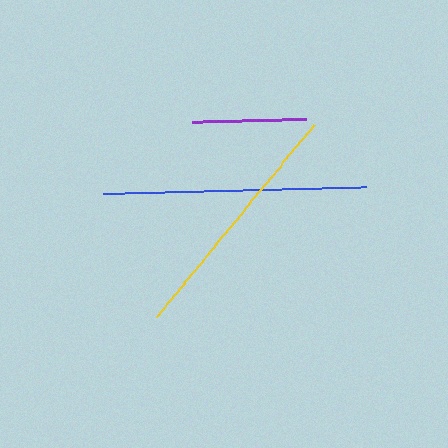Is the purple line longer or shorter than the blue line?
The blue line is longer than the purple line.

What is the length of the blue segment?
The blue segment is approximately 263 pixels long.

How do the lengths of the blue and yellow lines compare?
The blue and yellow lines are approximately the same length.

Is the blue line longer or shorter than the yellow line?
The blue line is longer than the yellow line.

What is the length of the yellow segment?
The yellow segment is approximately 249 pixels long.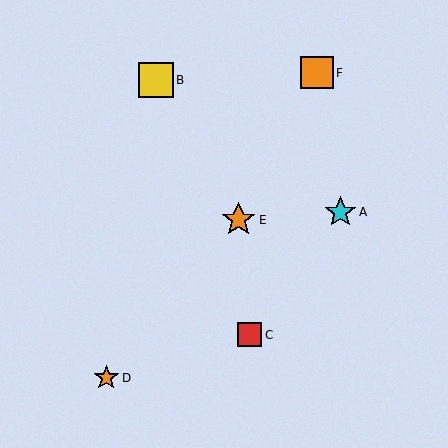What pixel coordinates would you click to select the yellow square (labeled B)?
Click at (156, 80) to select the yellow square B.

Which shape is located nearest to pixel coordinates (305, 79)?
The orange square (labeled F) at (317, 73) is nearest to that location.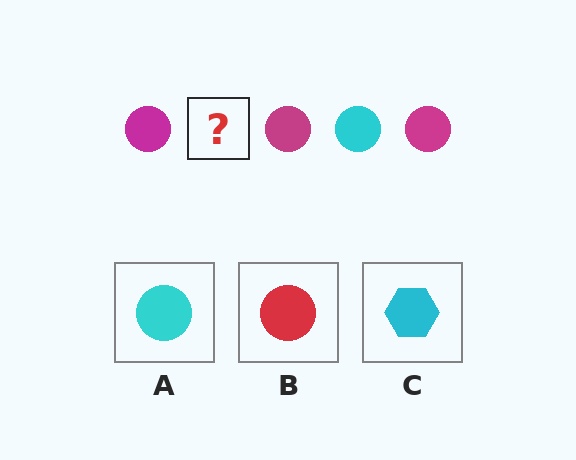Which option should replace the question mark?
Option A.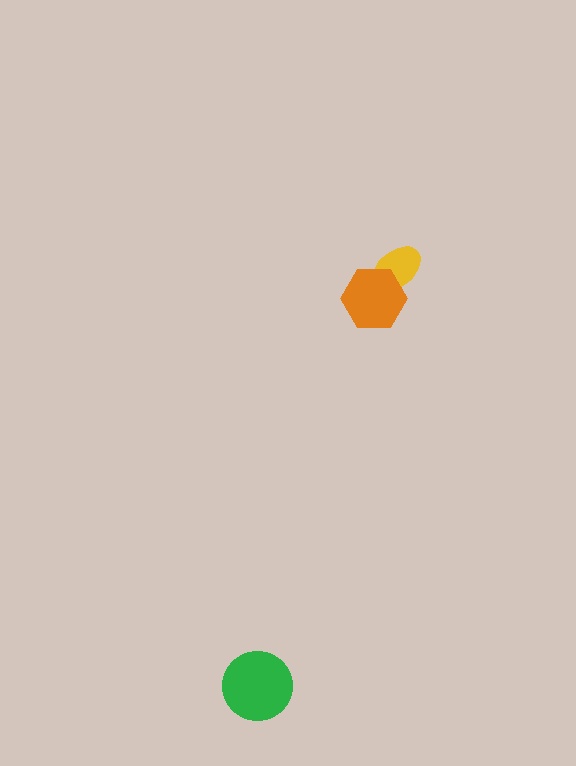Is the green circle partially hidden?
No, no other shape covers it.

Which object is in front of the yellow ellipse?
The orange hexagon is in front of the yellow ellipse.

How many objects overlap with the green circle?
0 objects overlap with the green circle.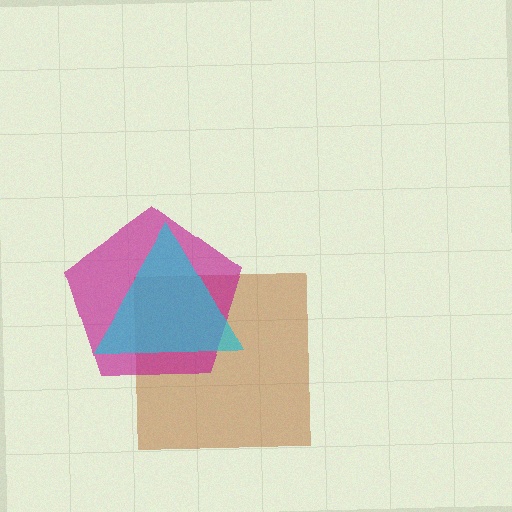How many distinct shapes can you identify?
There are 3 distinct shapes: a brown square, a magenta pentagon, a cyan triangle.